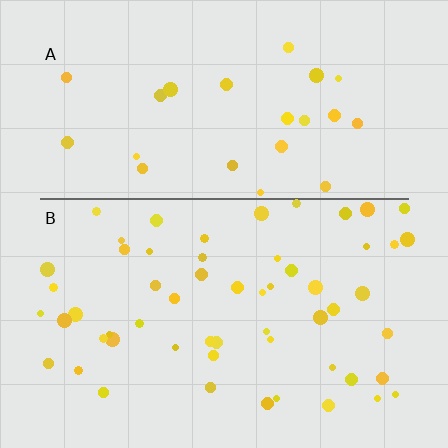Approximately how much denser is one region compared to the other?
Approximately 2.3× — region B over region A.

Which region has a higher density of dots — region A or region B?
B (the bottom).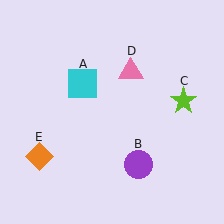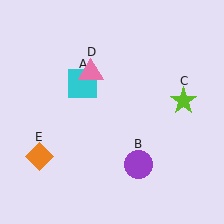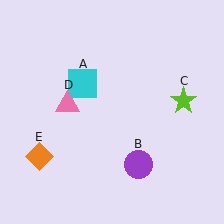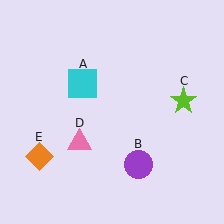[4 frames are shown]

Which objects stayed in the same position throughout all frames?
Cyan square (object A) and purple circle (object B) and lime star (object C) and orange diamond (object E) remained stationary.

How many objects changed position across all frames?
1 object changed position: pink triangle (object D).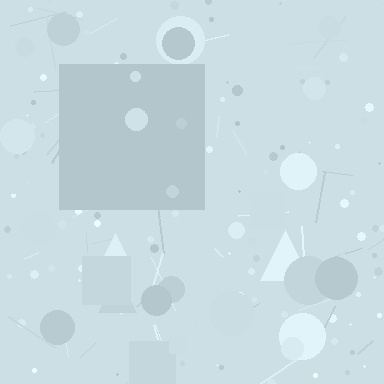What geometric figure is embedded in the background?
A square is embedded in the background.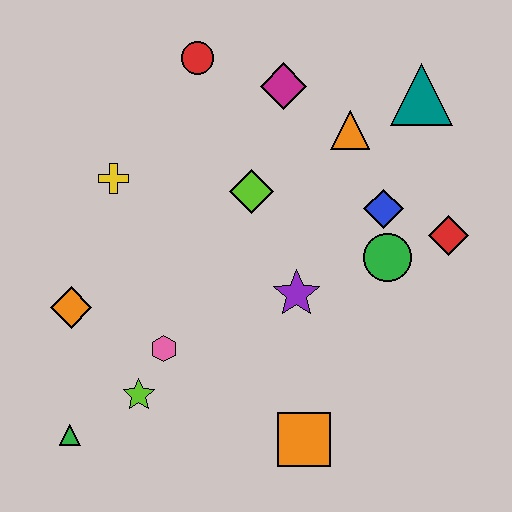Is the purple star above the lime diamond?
No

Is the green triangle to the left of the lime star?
Yes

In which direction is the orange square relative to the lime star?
The orange square is to the right of the lime star.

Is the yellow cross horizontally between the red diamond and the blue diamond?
No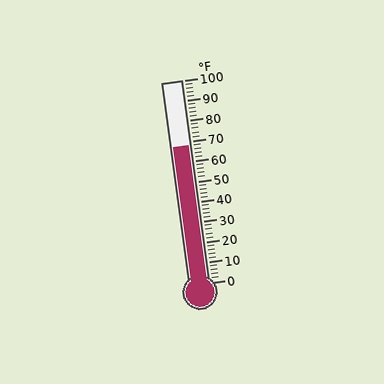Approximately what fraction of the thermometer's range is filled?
The thermometer is filled to approximately 70% of its range.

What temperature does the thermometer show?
The thermometer shows approximately 68°F.